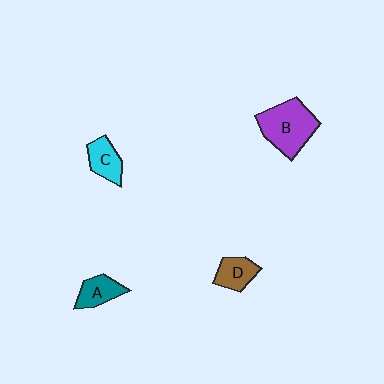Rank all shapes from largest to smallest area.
From largest to smallest: B (purple), C (cyan), A (teal), D (brown).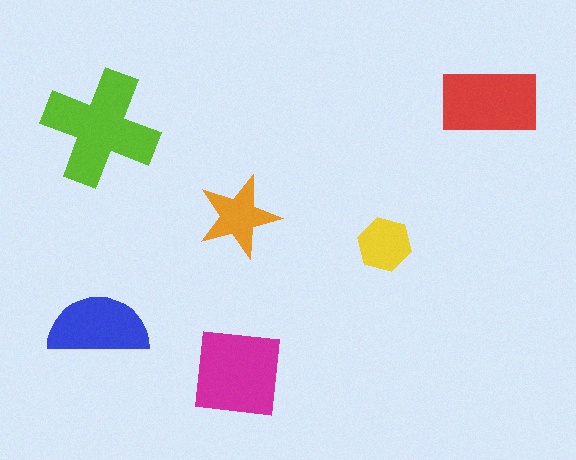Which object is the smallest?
The yellow hexagon.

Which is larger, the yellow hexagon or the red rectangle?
The red rectangle.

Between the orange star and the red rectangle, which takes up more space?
The red rectangle.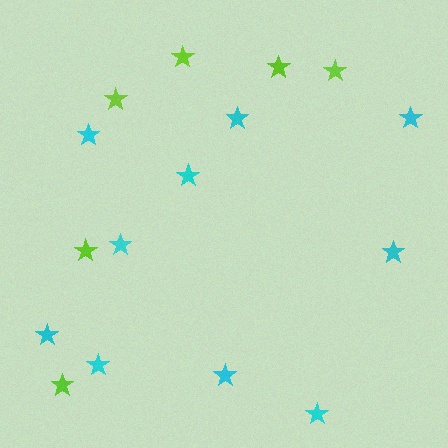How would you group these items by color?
There are 2 groups: one group of lime stars (6) and one group of cyan stars (10).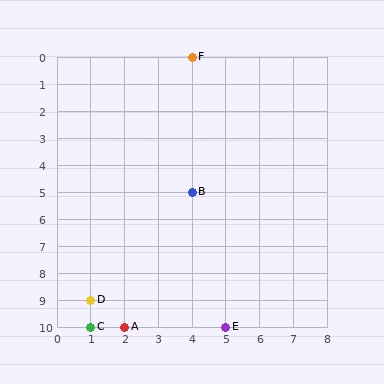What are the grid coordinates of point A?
Point A is at grid coordinates (2, 10).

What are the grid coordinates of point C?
Point C is at grid coordinates (1, 10).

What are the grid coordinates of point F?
Point F is at grid coordinates (4, 0).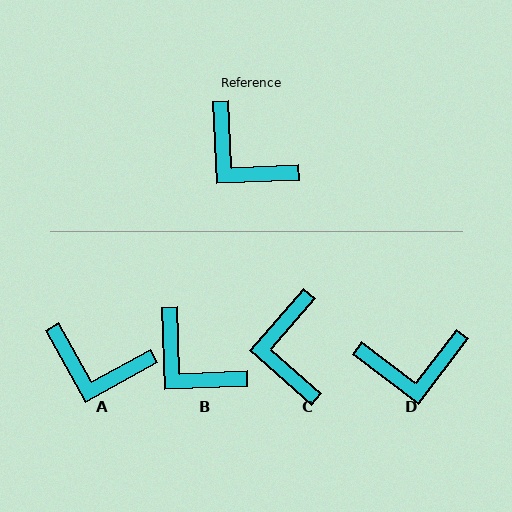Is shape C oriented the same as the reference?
No, it is off by about 44 degrees.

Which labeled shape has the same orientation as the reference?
B.